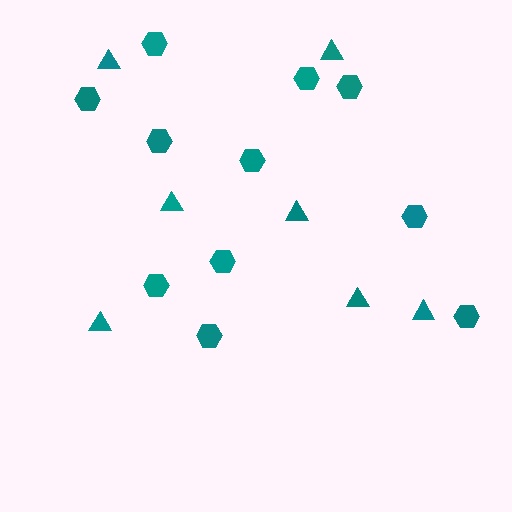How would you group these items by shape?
There are 2 groups: one group of hexagons (11) and one group of triangles (7).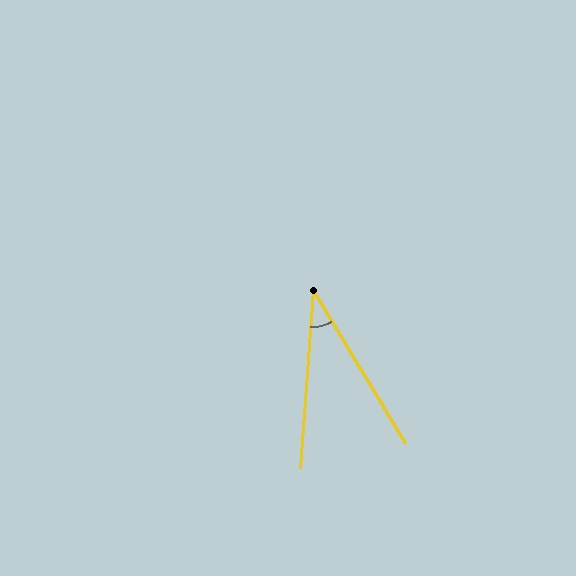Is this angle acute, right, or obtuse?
It is acute.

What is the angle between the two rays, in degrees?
Approximately 35 degrees.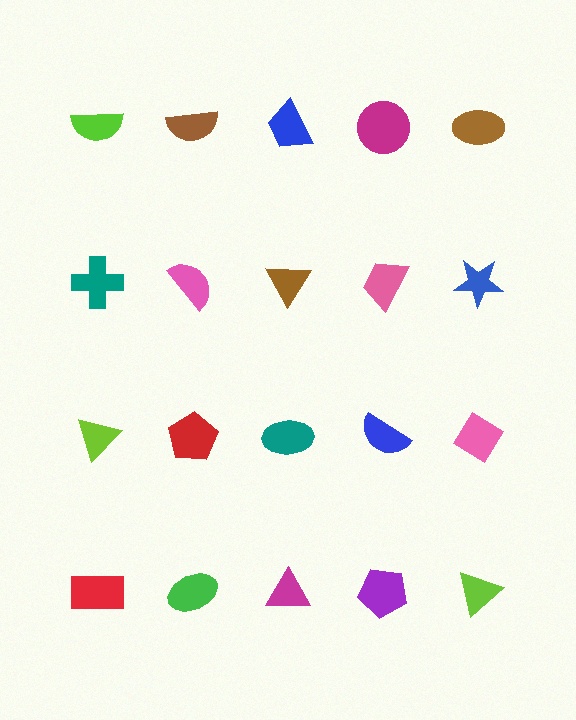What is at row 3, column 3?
A teal ellipse.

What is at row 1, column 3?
A blue trapezoid.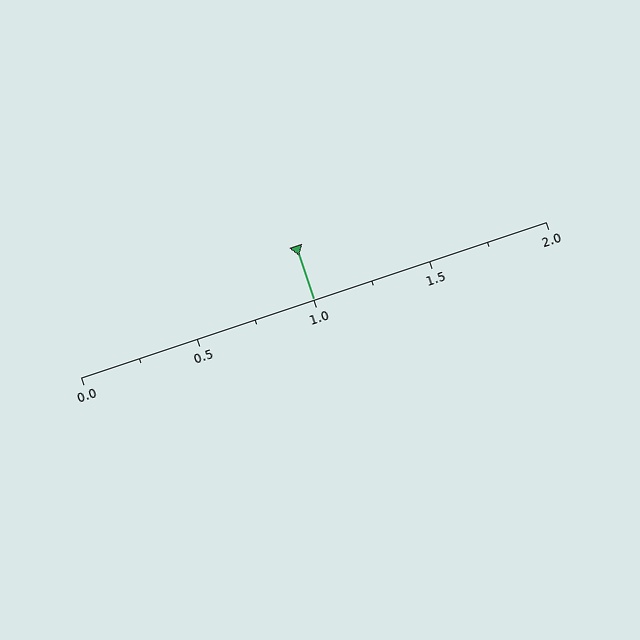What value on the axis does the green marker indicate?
The marker indicates approximately 1.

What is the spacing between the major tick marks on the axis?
The major ticks are spaced 0.5 apart.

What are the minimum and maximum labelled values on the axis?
The axis runs from 0.0 to 2.0.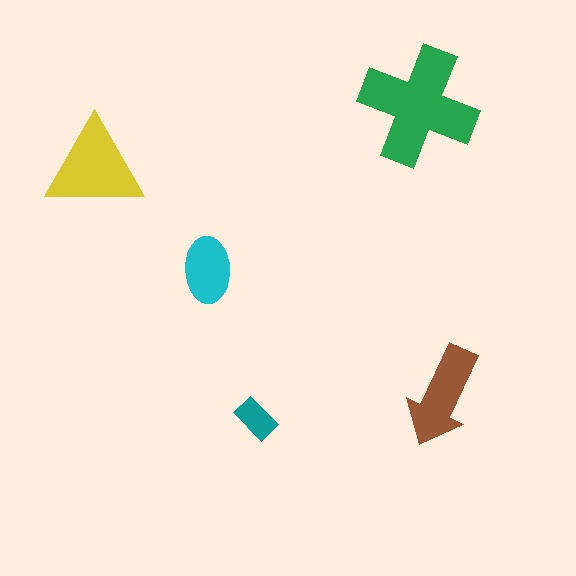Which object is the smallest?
The teal rectangle.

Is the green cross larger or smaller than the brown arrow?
Larger.